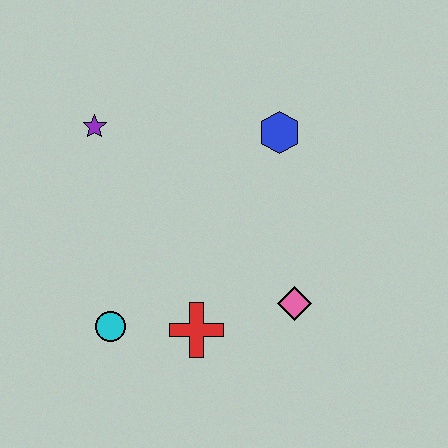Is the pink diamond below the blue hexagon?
Yes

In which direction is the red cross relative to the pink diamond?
The red cross is to the left of the pink diamond.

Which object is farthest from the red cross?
The purple star is farthest from the red cross.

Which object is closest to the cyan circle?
The red cross is closest to the cyan circle.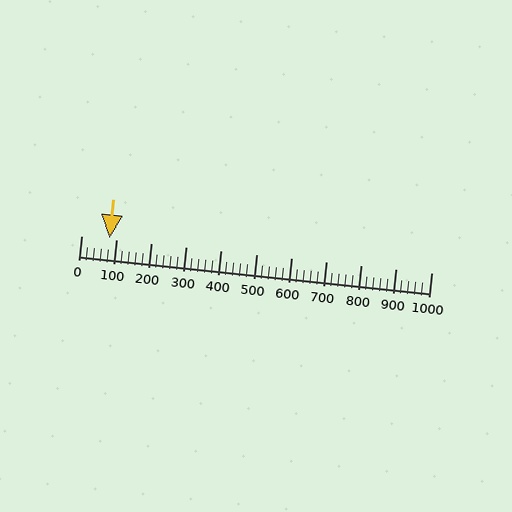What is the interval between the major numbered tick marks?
The major tick marks are spaced 100 units apart.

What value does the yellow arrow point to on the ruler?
The yellow arrow points to approximately 82.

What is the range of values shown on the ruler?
The ruler shows values from 0 to 1000.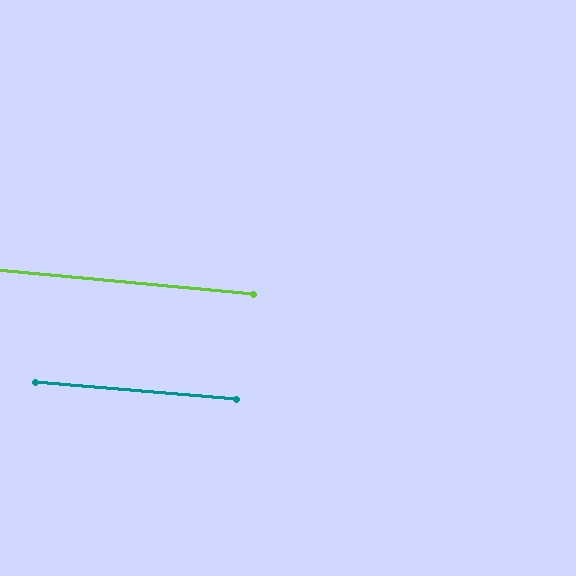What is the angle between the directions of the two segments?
Approximately 1 degree.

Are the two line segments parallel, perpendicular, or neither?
Parallel — their directions differ by only 0.6°.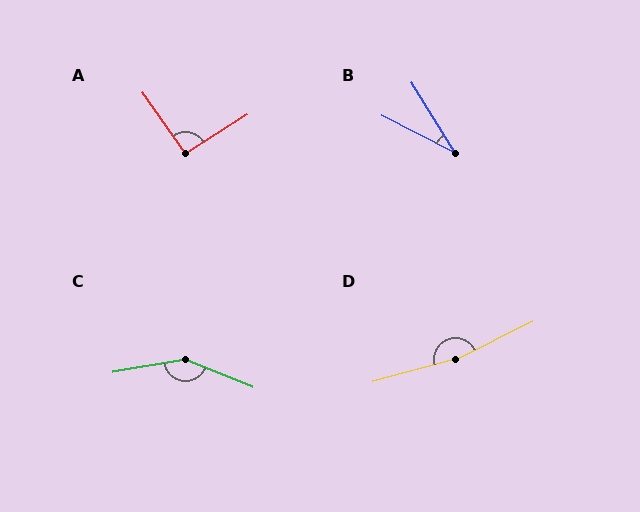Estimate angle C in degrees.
Approximately 148 degrees.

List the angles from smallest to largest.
B (32°), A (93°), C (148°), D (169°).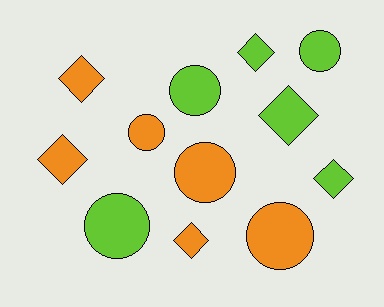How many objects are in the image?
There are 12 objects.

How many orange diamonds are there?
There are 3 orange diamonds.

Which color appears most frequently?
Lime, with 6 objects.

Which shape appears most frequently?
Diamond, with 6 objects.